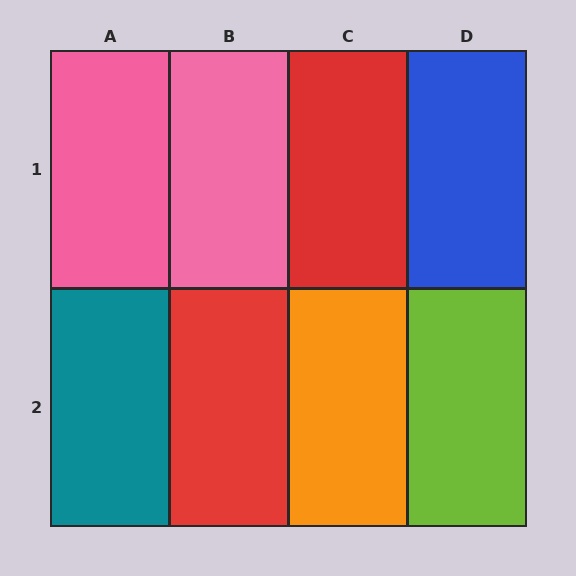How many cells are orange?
1 cell is orange.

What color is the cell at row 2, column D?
Lime.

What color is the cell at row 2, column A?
Teal.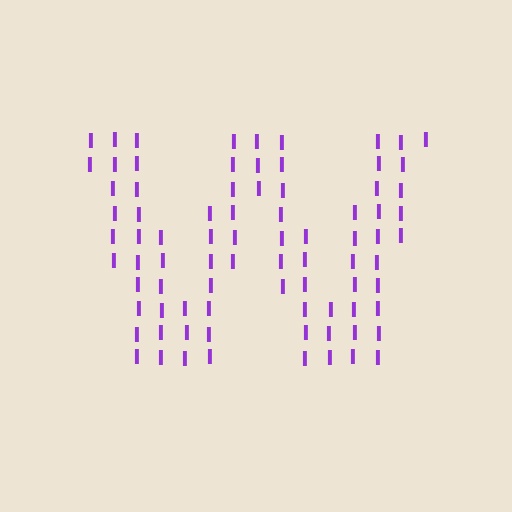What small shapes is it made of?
It is made of small letter I's.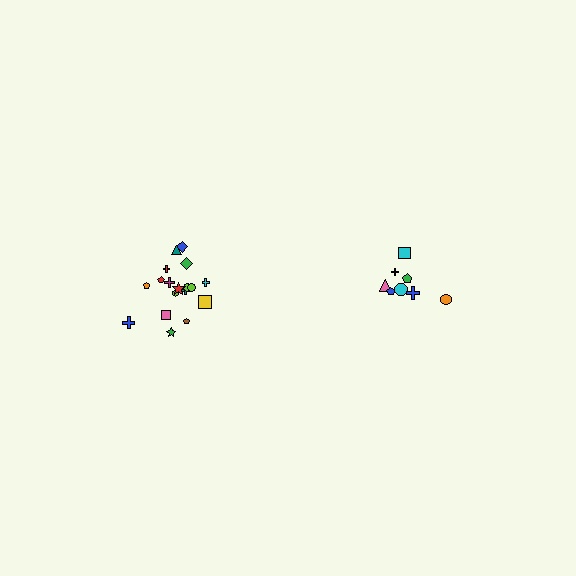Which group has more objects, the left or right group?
The left group.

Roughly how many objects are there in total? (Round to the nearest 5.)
Roughly 25 objects in total.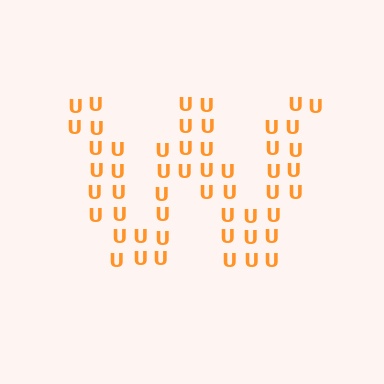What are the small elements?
The small elements are letter U's.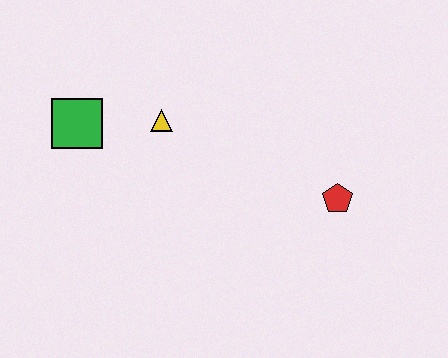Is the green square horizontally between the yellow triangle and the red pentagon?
No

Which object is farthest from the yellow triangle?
The red pentagon is farthest from the yellow triangle.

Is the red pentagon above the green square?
No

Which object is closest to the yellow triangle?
The green square is closest to the yellow triangle.